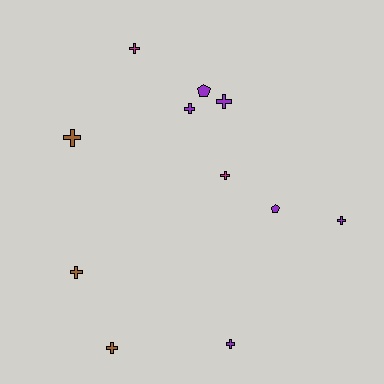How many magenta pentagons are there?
There are no magenta pentagons.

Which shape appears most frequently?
Cross, with 9 objects.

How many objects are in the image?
There are 11 objects.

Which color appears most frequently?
Purple, with 6 objects.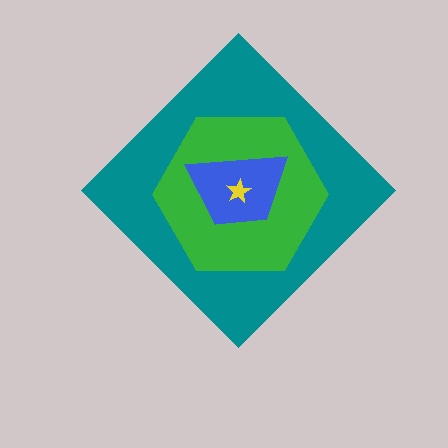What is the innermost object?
The yellow star.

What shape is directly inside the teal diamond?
The green hexagon.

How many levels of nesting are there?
4.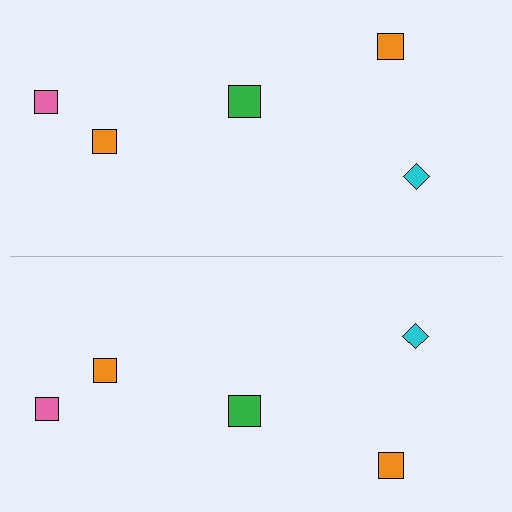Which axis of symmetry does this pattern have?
The pattern has a horizontal axis of symmetry running through the center of the image.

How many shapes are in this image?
There are 10 shapes in this image.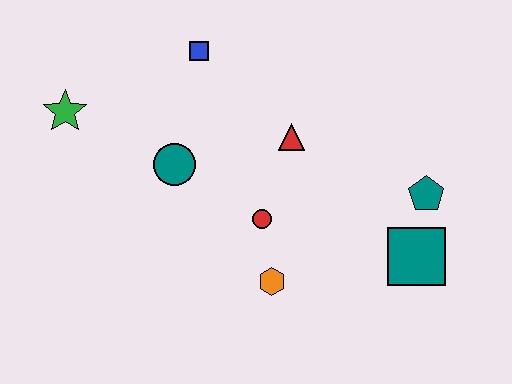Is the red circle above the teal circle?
No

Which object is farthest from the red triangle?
The green star is farthest from the red triangle.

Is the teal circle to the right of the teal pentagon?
No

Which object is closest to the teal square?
The teal pentagon is closest to the teal square.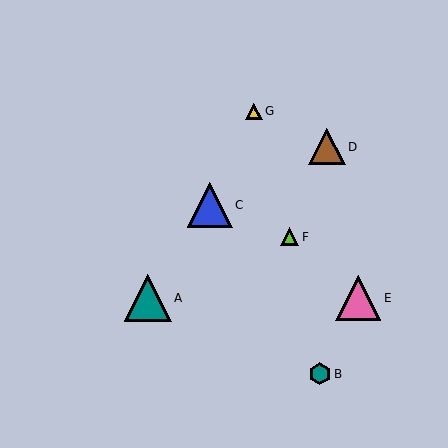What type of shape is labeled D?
Shape D is a brown triangle.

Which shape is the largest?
The teal triangle (labeled A) is the largest.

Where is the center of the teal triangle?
The center of the teal triangle is at (148, 298).